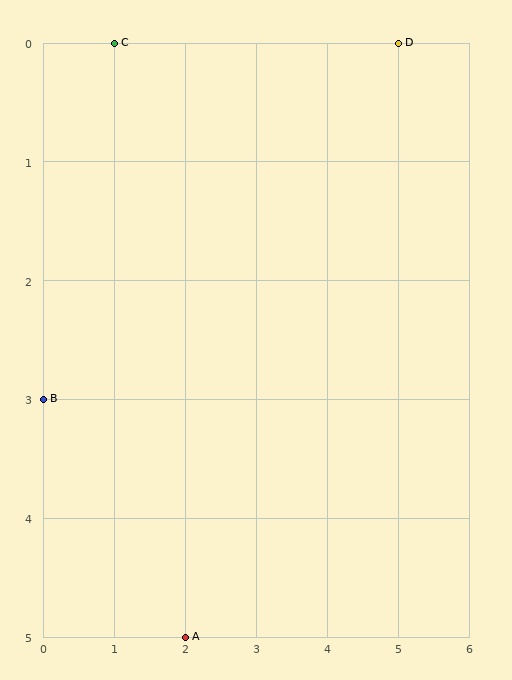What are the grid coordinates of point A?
Point A is at grid coordinates (2, 5).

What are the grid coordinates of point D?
Point D is at grid coordinates (5, 0).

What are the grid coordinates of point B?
Point B is at grid coordinates (0, 3).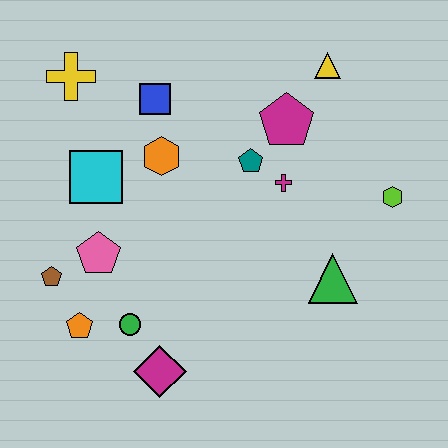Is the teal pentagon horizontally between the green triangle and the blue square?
Yes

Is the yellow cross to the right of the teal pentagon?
No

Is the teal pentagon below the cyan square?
No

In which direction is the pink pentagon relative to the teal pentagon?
The pink pentagon is to the left of the teal pentagon.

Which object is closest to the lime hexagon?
The green triangle is closest to the lime hexagon.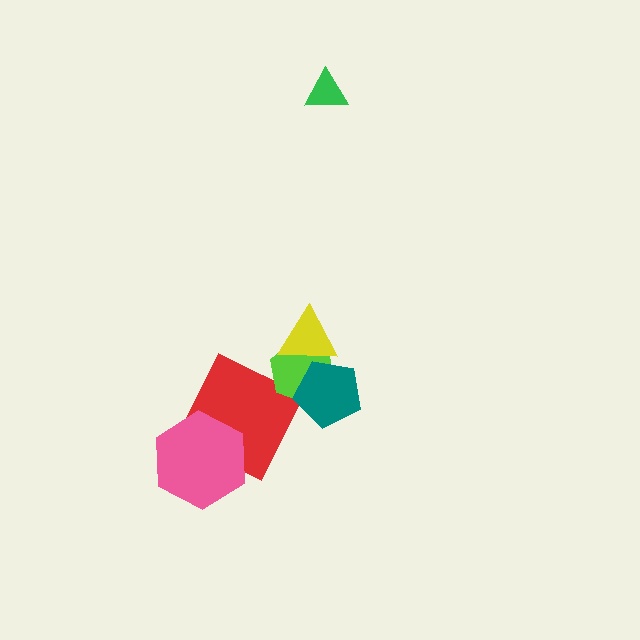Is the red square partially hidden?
Yes, it is partially covered by another shape.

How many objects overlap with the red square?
1 object overlaps with the red square.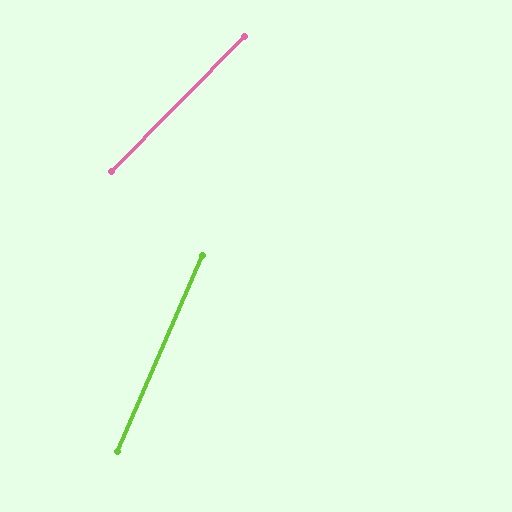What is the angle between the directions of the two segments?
Approximately 21 degrees.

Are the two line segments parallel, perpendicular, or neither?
Neither parallel nor perpendicular — they differ by about 21°.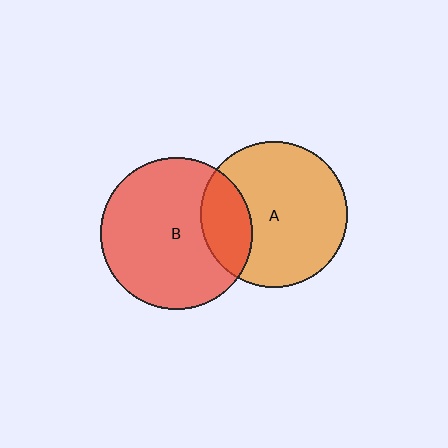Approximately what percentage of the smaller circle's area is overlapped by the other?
Approximately 25%.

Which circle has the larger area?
Circle B (red).